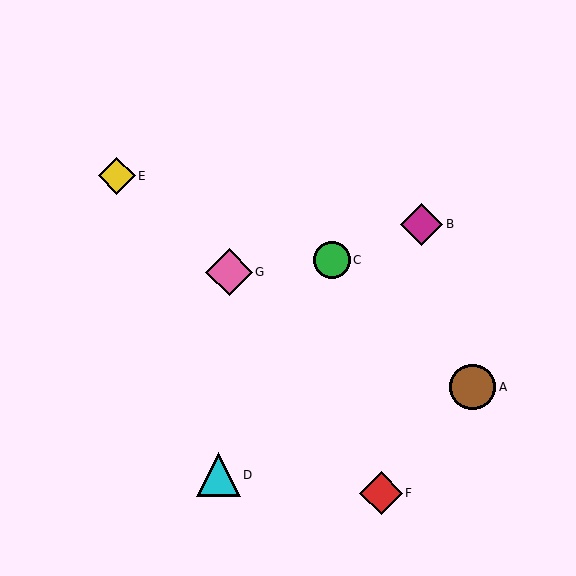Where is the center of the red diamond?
The center of the red diamond is at (381, 493).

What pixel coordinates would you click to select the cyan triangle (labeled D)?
Click at (218, 475) to select the cyan triangle D.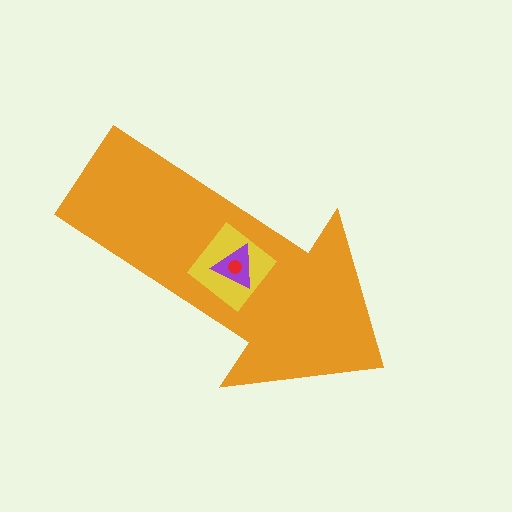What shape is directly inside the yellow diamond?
The purple triangle.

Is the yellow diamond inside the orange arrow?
Yes.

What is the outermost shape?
The orange arrow.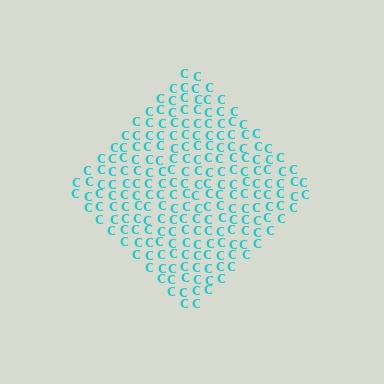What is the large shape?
The large shape is a diamond.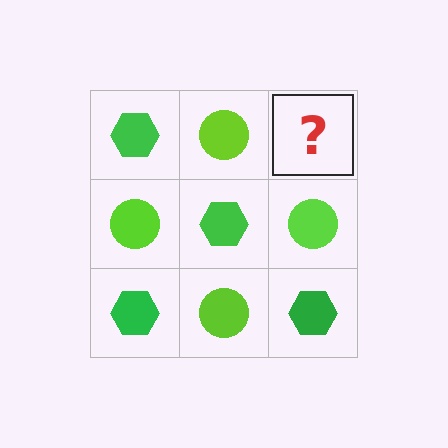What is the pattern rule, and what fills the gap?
The rule is that it alternates green hexagon and lime circle in a checkerboard pattern. The gap should be filled with a green hexagon.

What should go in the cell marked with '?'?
The missing cell should contain a green hexagon.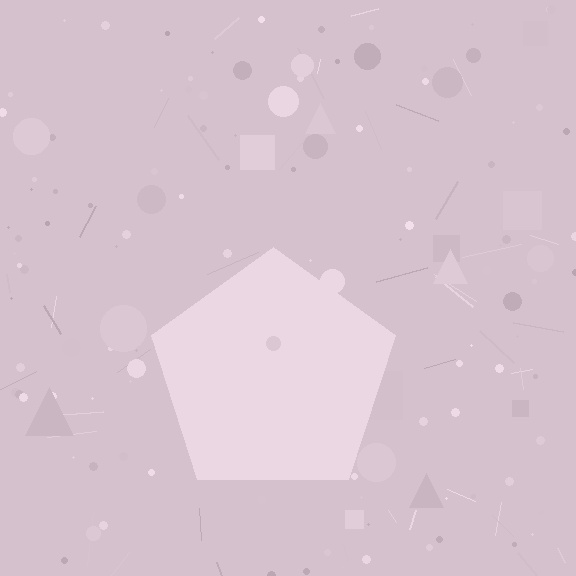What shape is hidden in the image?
A pentagon is hidden in the image.